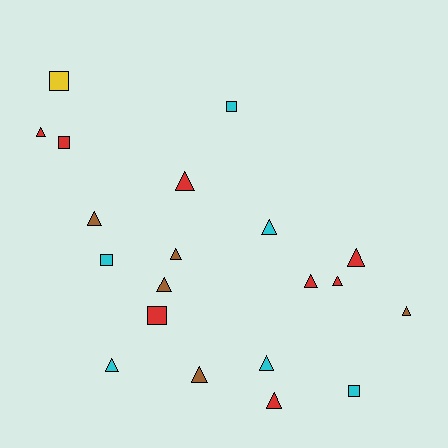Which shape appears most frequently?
Triangle, with 14 objects.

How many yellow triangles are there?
There are no yellow triangles.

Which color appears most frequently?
Red, with 8 objects.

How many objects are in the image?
There are 20 objects.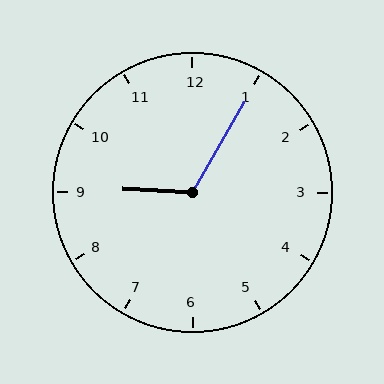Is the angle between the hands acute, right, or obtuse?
It is obtuse.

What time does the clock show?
9:05.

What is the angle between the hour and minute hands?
Approximately 118 degrees.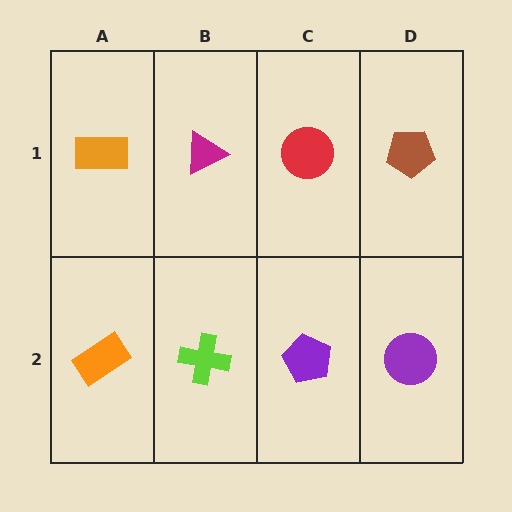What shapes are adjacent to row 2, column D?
A brown pentagon (row 1, column D), a purple pentagon (row 2, column C).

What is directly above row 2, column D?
A brown pentagon.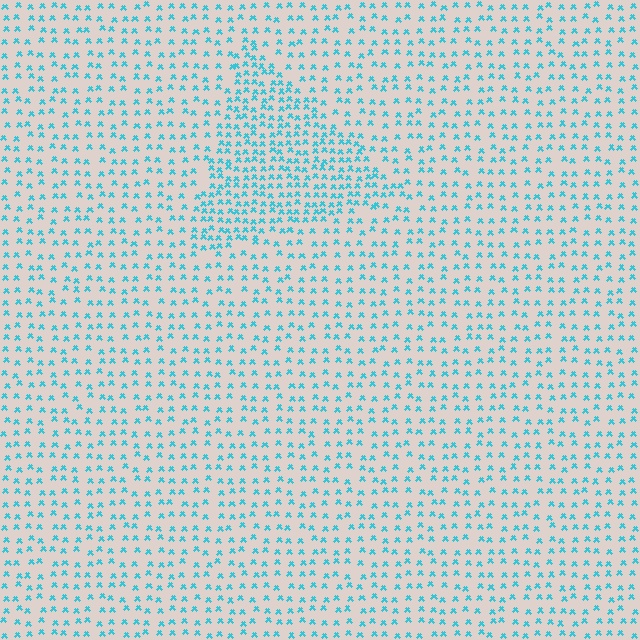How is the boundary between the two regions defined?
The boundary is defined by a change in element density (approximately 1.9x ratio). All elements are the same color, size, and shape.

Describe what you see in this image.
The image contains small cyan elements arranged at two different densities. A triangle-shaped region is visible where the elements are more densely packed than the surrounding area.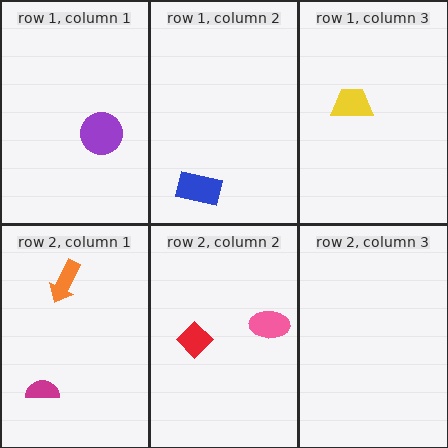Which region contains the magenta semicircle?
The row 2, column 1 region.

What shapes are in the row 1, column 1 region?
The purple circle.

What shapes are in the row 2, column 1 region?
The magenta semicircle, the orange arrow.